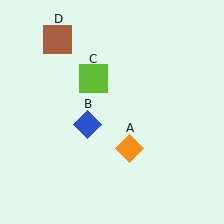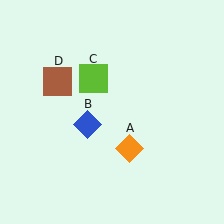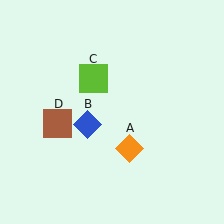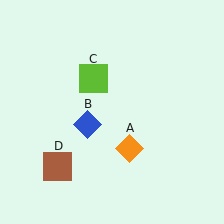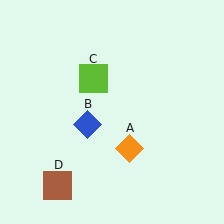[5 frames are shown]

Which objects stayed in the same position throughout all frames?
Orange diamond (object A) and blue diamond (object B) and lime square (object C) remained stationary.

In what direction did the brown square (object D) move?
The brown square (object D) moved down.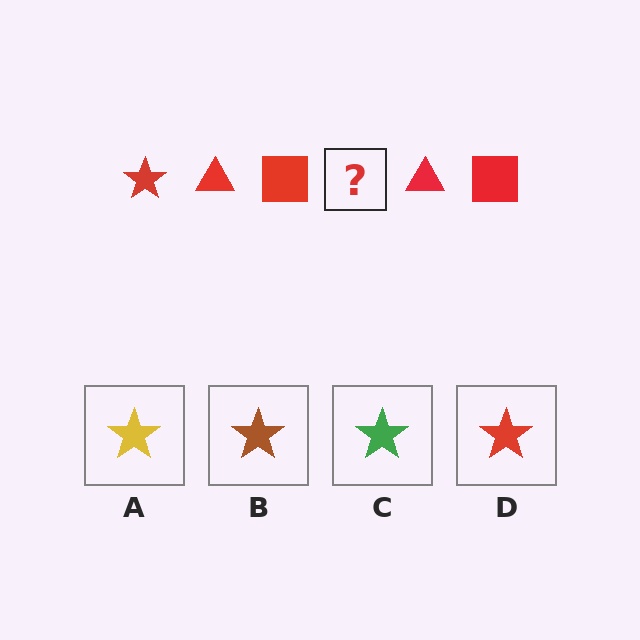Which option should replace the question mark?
Option D.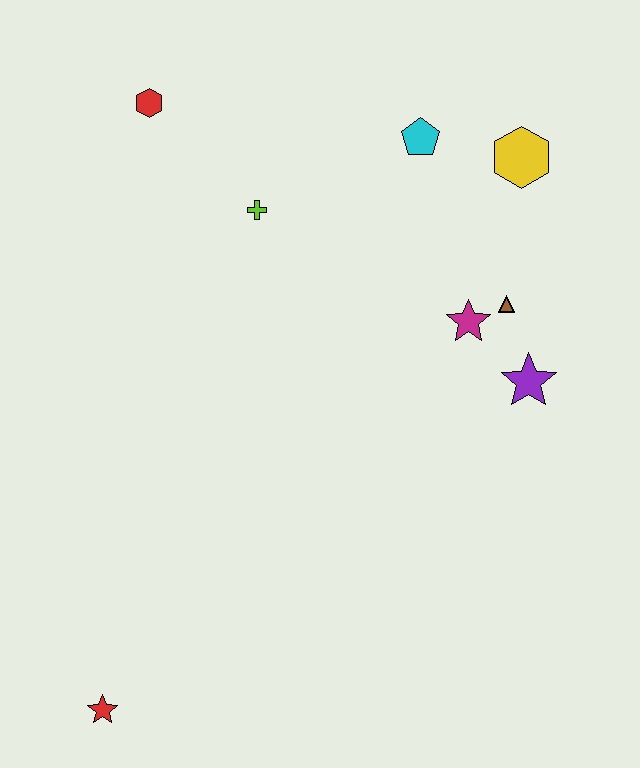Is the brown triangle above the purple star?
Yes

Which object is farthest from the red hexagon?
The red star is farthest from the red hexagon.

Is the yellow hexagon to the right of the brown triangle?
Yes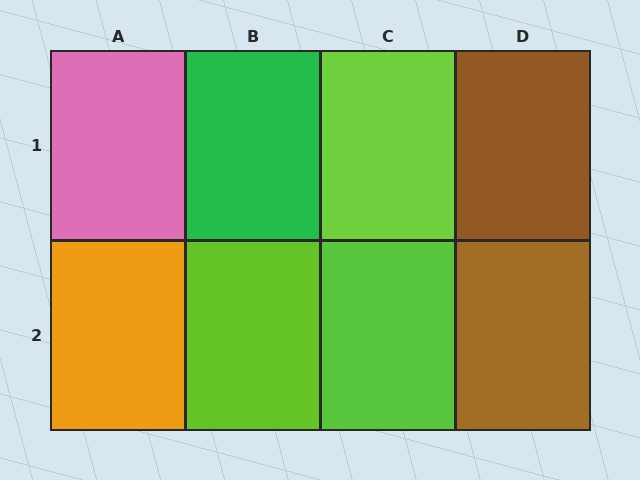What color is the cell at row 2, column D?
Brown.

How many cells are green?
1 cell is green.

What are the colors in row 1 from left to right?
Pink, green, lime, brown.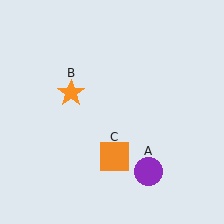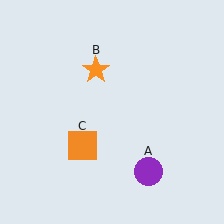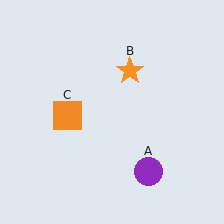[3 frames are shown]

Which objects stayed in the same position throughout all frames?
Purple circle (object A) remained stationary.